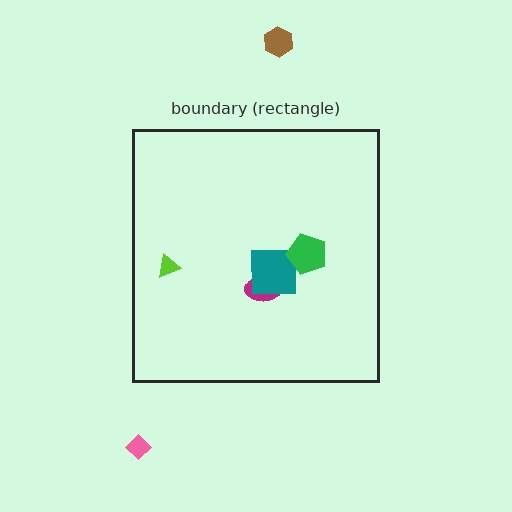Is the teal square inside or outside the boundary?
Inside.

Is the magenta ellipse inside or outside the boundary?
Inside.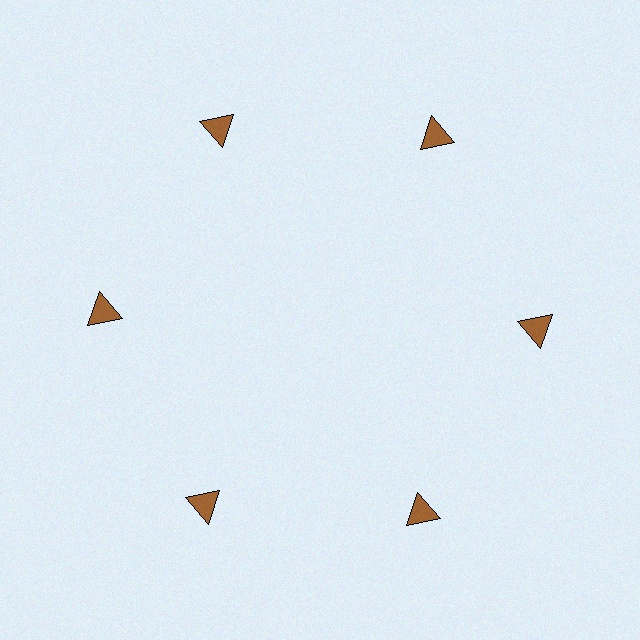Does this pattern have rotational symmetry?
Yes, this pattern has 6-fold rotational symmetry. It looks the same after rotating 60 degrees around the center.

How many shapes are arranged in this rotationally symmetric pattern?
There are 6 shapes, arranged in 6 groups of 1.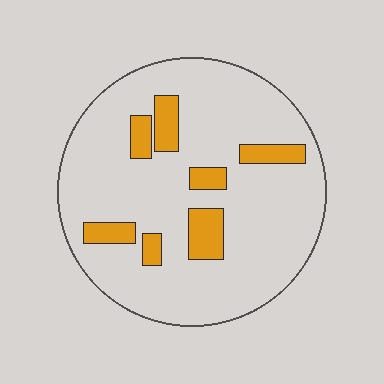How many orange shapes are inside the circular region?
7.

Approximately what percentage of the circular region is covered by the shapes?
Approximately 15%.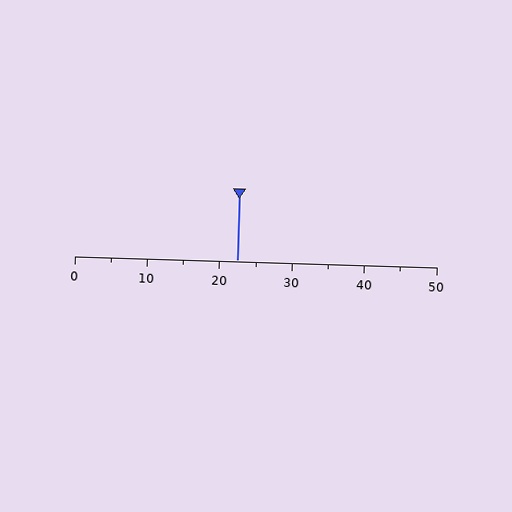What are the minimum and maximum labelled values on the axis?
The axis runs from 0 to 50.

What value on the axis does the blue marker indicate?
The marker indicates approximately 22.5.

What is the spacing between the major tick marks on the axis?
The major ticks are spaced 10 apart.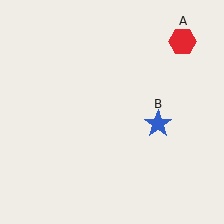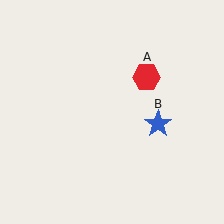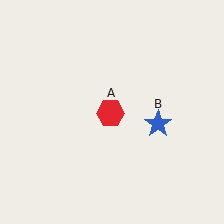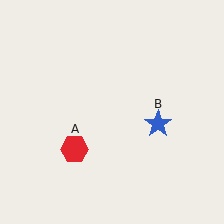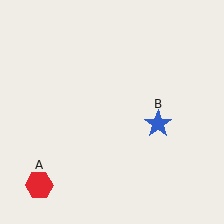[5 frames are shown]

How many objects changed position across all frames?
1 object changed position: red hexagon (object A).